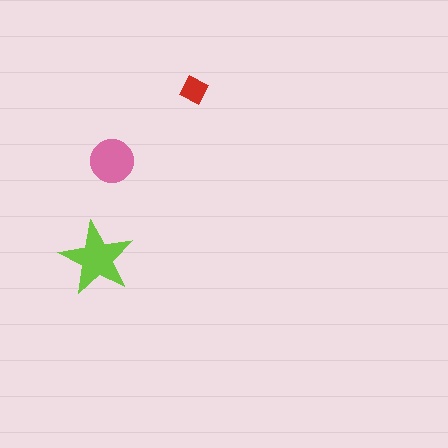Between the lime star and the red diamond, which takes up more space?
The lime star.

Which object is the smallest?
The red diamond.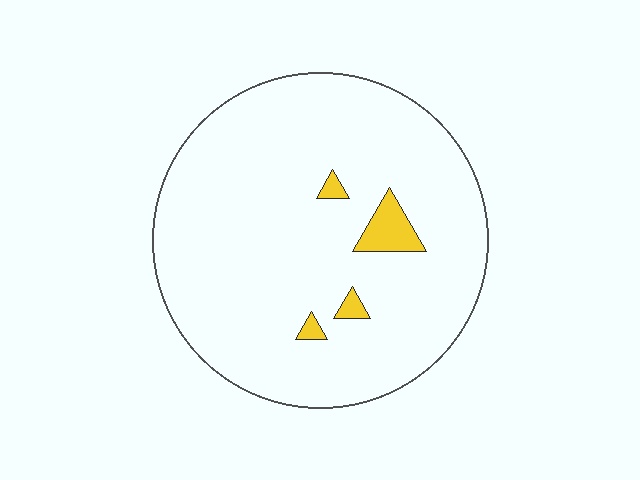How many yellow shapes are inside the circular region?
4.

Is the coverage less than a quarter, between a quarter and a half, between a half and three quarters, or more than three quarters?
Less than a quarter.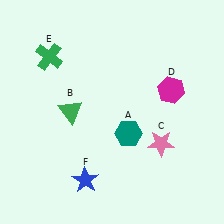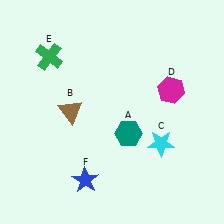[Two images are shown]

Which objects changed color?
B changed from green to brown. C changed from pink to cyan.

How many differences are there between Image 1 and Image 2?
There are 2 differences between the two images.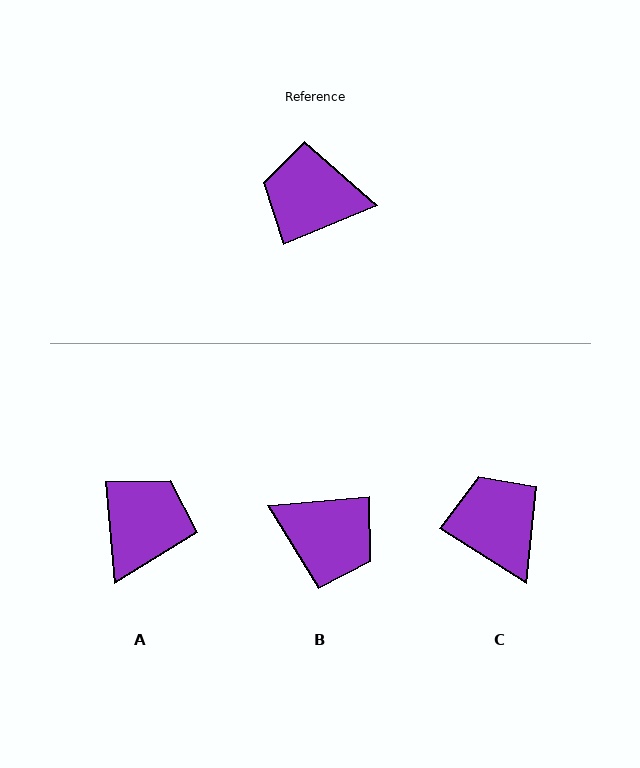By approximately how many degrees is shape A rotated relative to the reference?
Approximately 107 degrees clockwise.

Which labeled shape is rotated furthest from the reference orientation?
B, about 163 degrees away.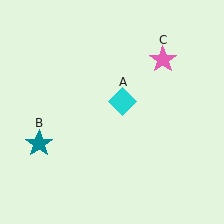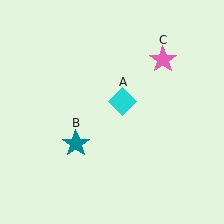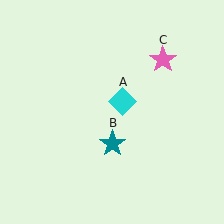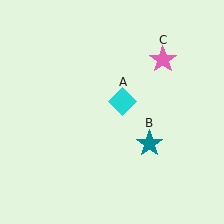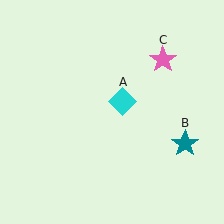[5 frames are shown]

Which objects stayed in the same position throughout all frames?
Cyan diamond (object A) and pink star (object C) remained stationary.